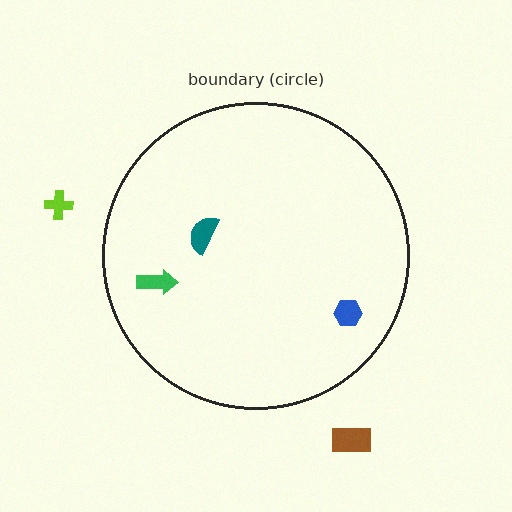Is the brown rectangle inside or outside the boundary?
Outside.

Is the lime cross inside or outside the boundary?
Outside.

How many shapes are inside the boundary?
3 inside, 2 outside.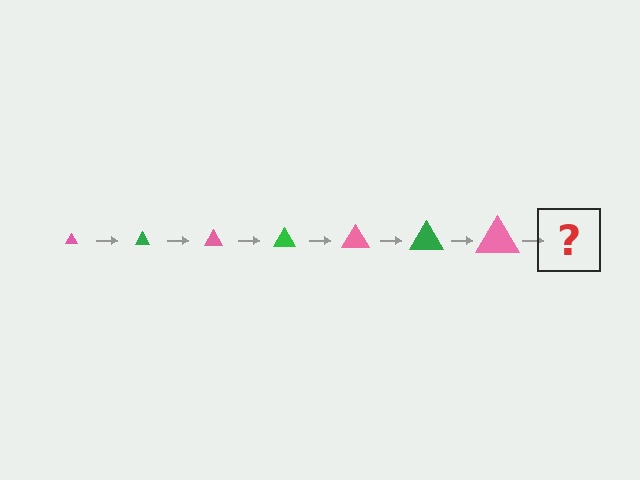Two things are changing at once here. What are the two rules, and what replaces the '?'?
The two rules are that the triangle grows larger each step and the color cycles through pink and green. The '?' should be a green triangle, larger than the previous one.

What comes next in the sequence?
The next element should be a green triangle, larger than the previous one.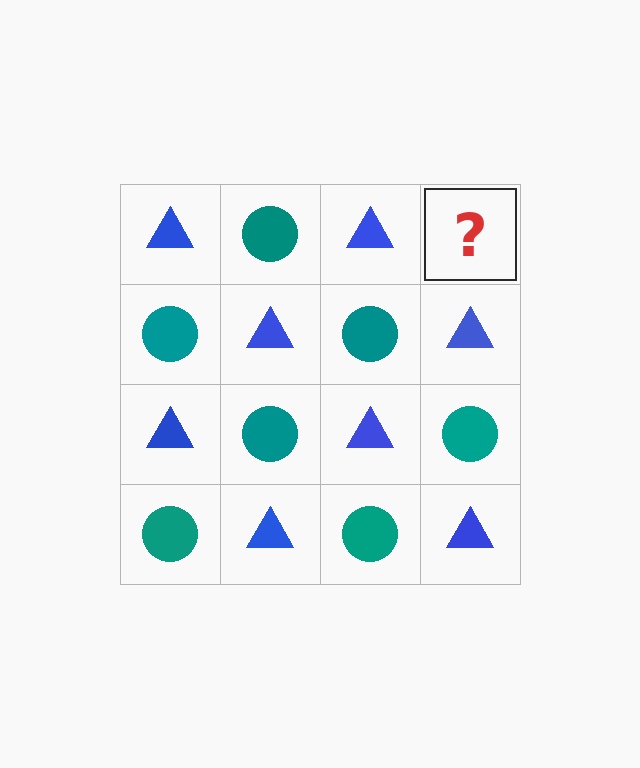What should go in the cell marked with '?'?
The missing cell should contain a teal circle.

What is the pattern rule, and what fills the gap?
The rule is that it alternates blue triangle and teal circle in a checkerboard pattern. The gap should be filled with a teal circle.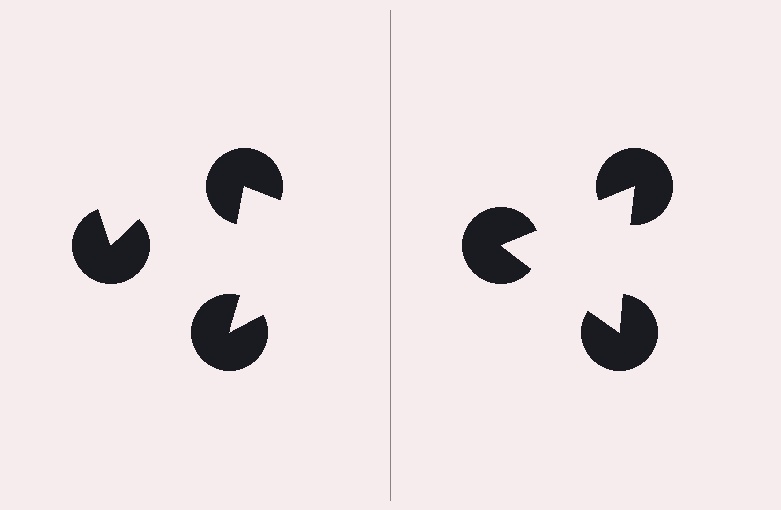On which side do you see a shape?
An illusory triangle appears on the right side. On the left side the wedge cuts are rotated, so no coherent shape forms.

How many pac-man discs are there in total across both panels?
6 — 3 on each side.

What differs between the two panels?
The pac-man discs are positioned identically on both sides; only the wedge orientations differ. On the right they align to a triangle; on the left they are misaligned.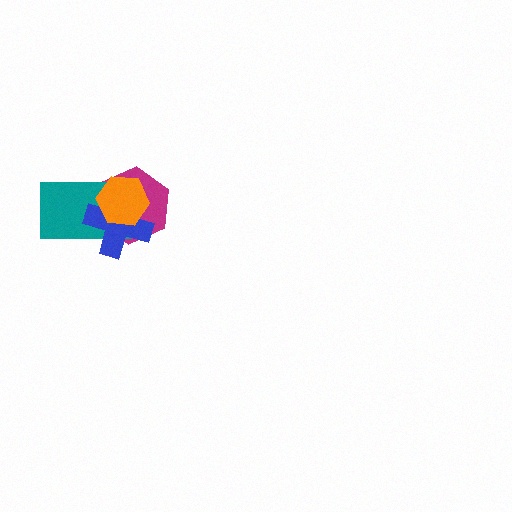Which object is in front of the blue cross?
The orange hexagon is in front of the blue cross.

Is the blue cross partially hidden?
Yes, it is partially covered by another shape.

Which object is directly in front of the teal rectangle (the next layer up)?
The blue cross is directly in front of the teal rectangle.